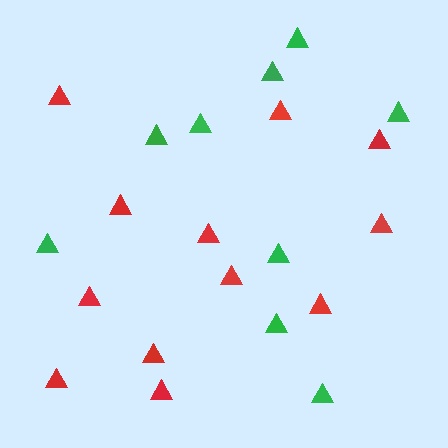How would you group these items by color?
There are 2 groups: one group of red triangles (12) and one group of green triangles (9).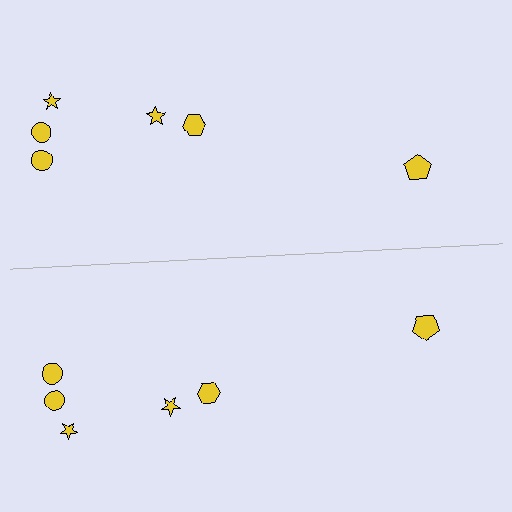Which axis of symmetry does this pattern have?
The pattern has a horizontal axis of symmetry running through the center of the image.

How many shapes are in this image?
There are 12 shapes in this image.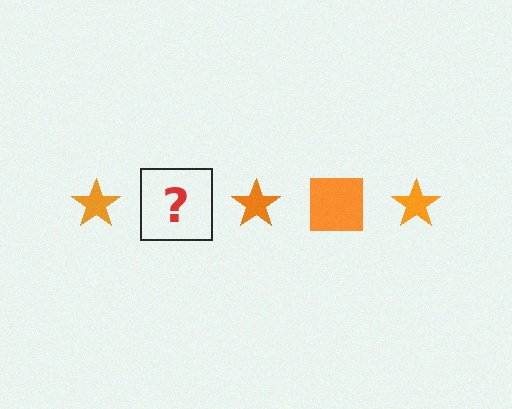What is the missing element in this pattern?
The missing element is an orange square.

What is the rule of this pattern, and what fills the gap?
The rule is that the pattern cycles through star, square shapes in orange. The gap should be filled with an orange square.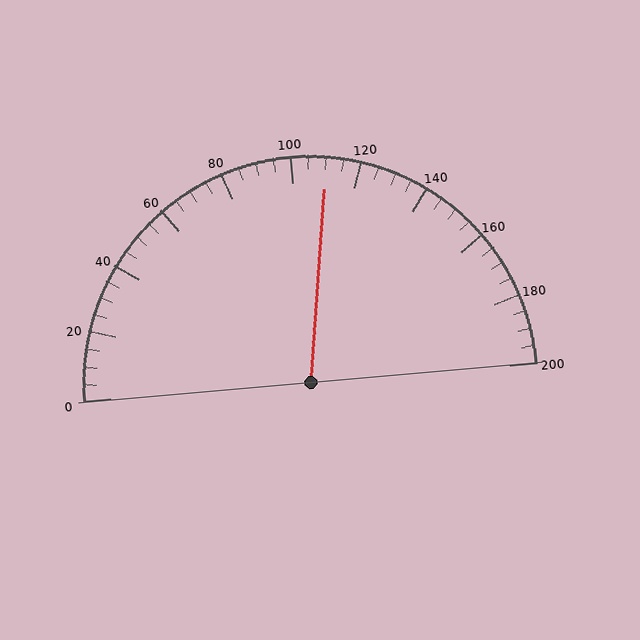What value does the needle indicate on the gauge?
The needle indicates approximately 110.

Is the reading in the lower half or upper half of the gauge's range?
The reading is in the upper half of the range (0 to 200).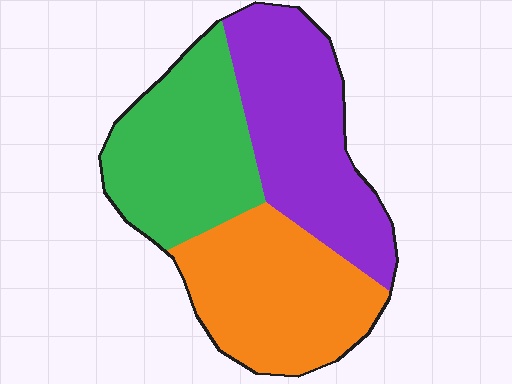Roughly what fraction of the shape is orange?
Orange takes up between a sixth and a third of the shape.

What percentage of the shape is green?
Green covers around 30% of the shape.